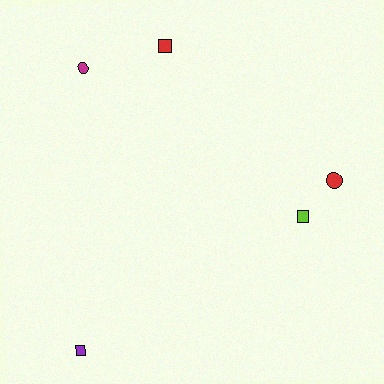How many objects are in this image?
There are 5 objects.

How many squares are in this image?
There are 3 squares.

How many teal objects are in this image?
There are no teal objects.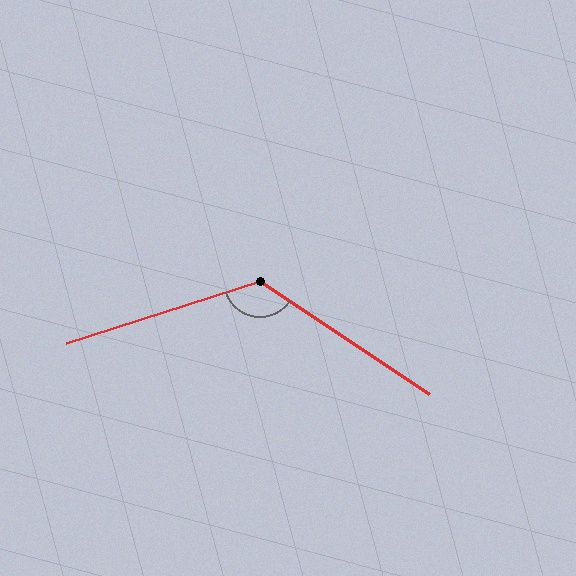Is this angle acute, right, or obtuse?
It is obtuse.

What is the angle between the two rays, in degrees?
Approximately 128 degrees.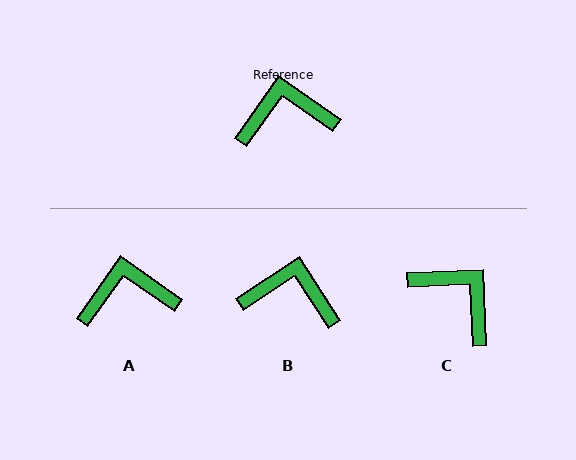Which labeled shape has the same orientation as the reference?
A.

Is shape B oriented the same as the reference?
No, it is off by about 22 degrees.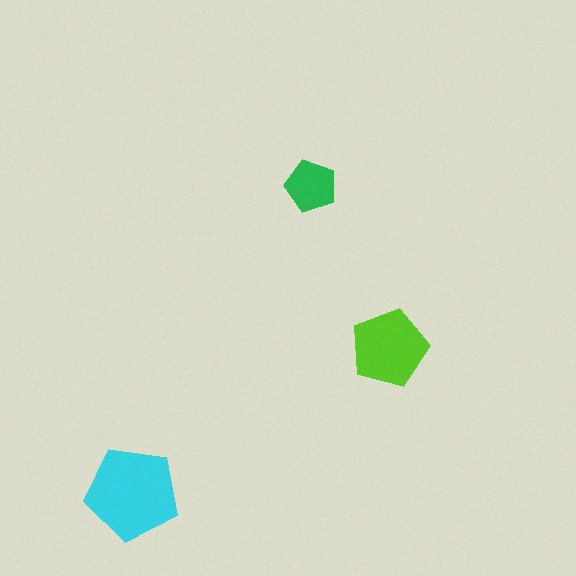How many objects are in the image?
There are 3 objects in the image.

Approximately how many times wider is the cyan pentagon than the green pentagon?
About 2 times wider.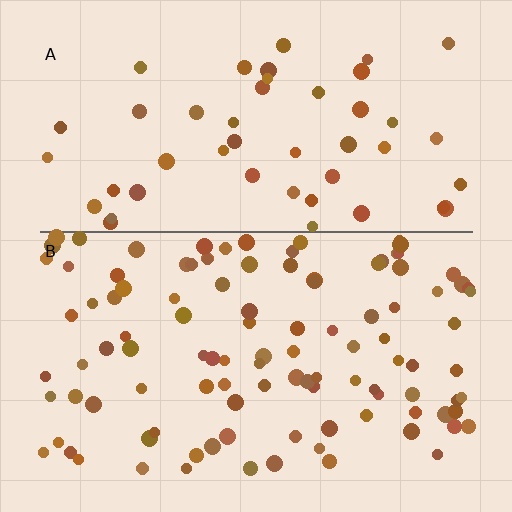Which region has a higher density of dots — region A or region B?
B (the bottom).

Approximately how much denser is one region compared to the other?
Approximately 2.2× — region B over region A.